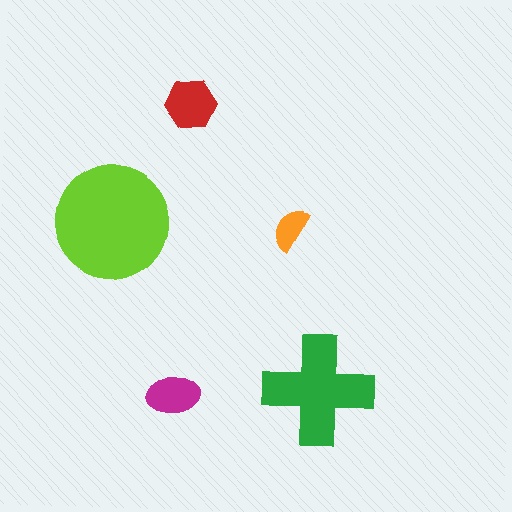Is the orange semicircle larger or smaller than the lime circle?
Smaller.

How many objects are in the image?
There are 5 objects in the image.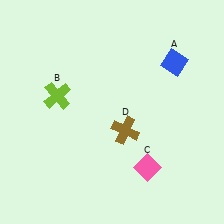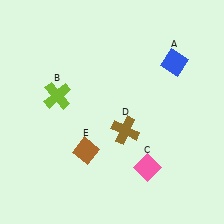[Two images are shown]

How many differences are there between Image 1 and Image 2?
There is 1 difference between the two images.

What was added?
A brown diamond (E) was added in Image 2.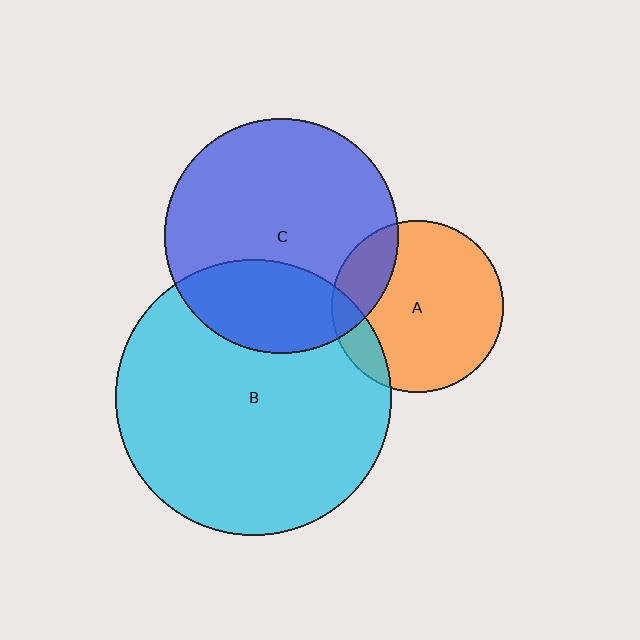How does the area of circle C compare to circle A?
Approximately 1.9 times.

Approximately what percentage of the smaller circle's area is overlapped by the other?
Approximately 20%.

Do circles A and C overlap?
Yes.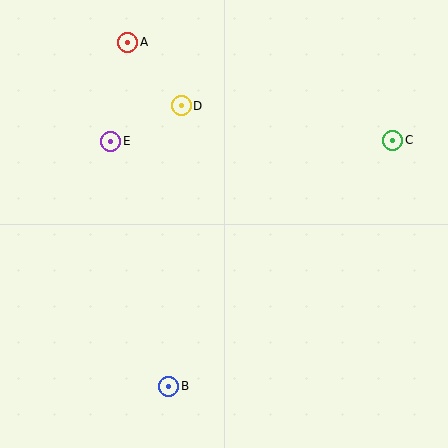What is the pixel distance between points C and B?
The distance between C and B is 333 pixels.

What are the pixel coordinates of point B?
Point B is at (169, 386).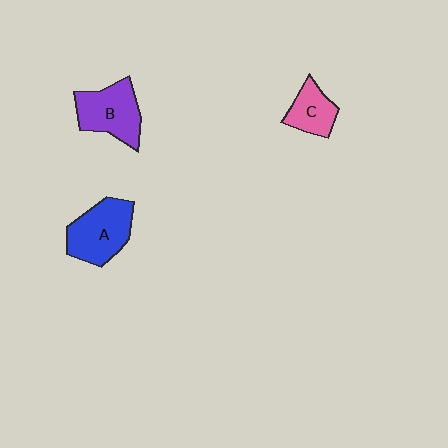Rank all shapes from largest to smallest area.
From largest to smallest: A (blue), B (purple), C (pink).